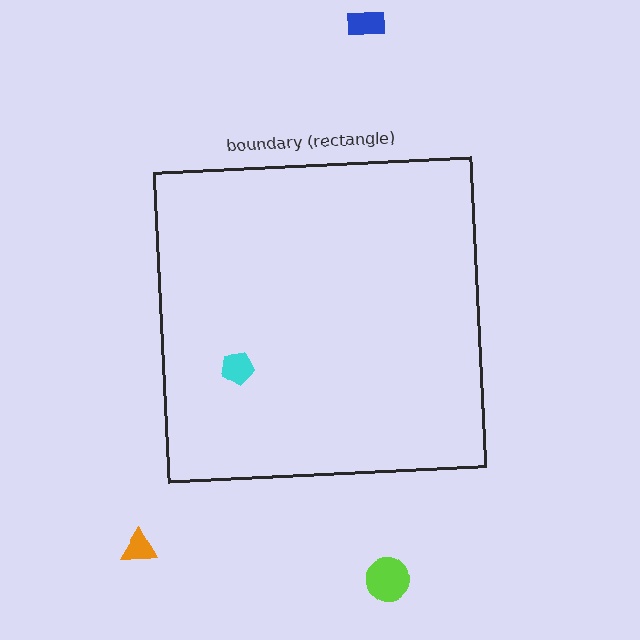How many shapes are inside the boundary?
1 inside, 3 outside.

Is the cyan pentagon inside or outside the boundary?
Inside.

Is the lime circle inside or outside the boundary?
Outside.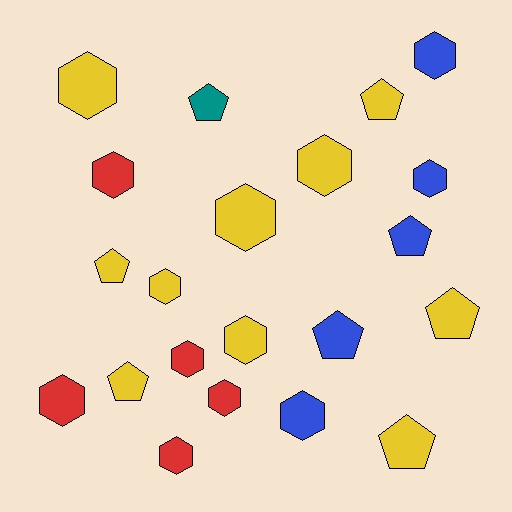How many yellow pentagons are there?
There are 5 yellow pentagons.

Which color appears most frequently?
Yellow, with 10 objects.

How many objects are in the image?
There are 21 objects.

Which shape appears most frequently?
Hexagon, with 13 objects.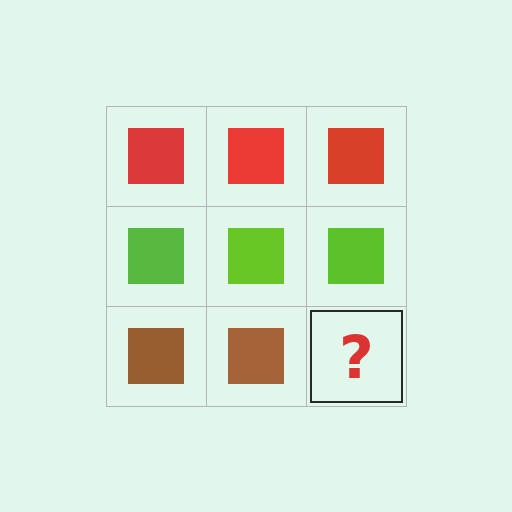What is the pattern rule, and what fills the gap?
The rule is that each row has a consistent color. The gap should be filled with a brown square.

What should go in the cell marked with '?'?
The missing cell should contain a brown square.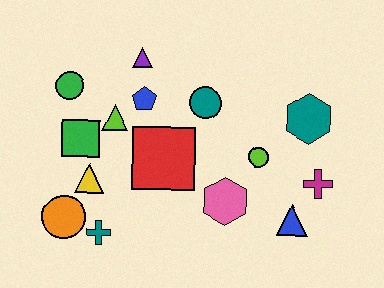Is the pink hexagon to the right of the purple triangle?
Yes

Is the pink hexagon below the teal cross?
No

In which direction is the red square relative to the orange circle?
The red square is to the right of the orange circle.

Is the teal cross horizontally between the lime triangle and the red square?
No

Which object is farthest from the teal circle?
The orange circle is farthest from the teal circle.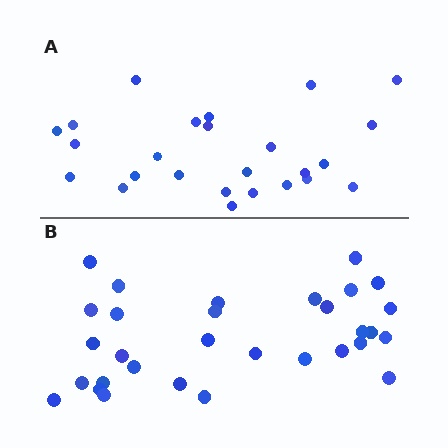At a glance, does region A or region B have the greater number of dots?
Region B (the bottom region) has more dots.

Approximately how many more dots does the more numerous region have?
Region B has about 6 more dots than region A.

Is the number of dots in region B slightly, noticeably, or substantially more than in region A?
Region B has only slightly more — the two regions are fairly close. The ratio is roughly 1.2 to 1.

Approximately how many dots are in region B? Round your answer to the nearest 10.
About 30 dots. (The exact count is 31, which rounds to 30.)